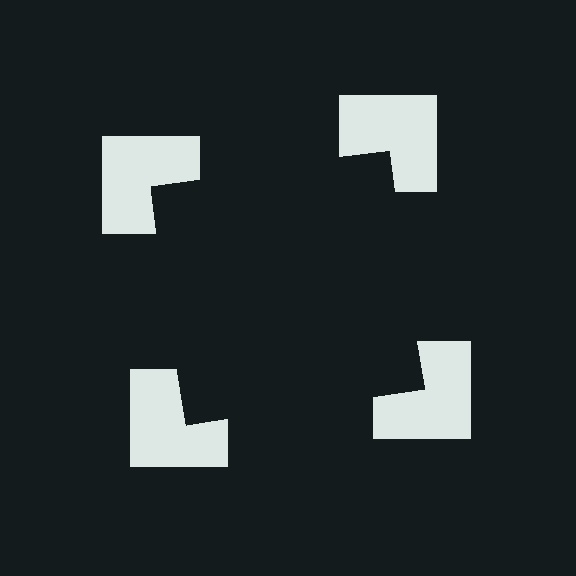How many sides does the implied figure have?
4 sides.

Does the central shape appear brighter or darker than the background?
It typically appears slightly darker than the background, even though no actual brightness change is drawn.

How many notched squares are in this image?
There are 4 — one at each vertex of the illusory square.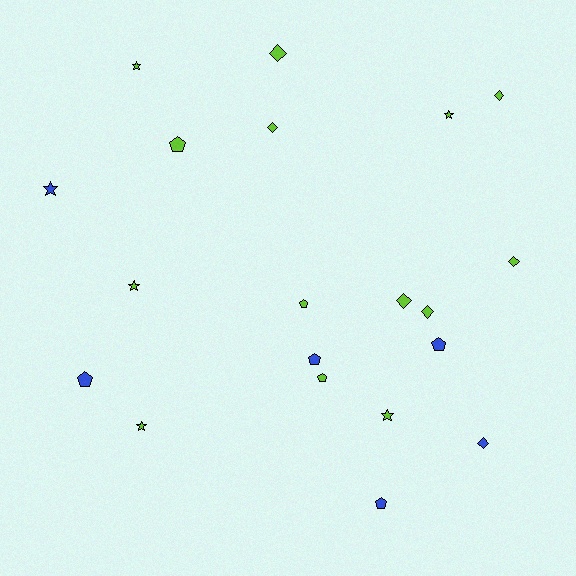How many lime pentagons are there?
There are 3 lime pentagons.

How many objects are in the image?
There are 20 objects.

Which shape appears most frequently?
Diamond, with 7 objects.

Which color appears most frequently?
Lime, with 14 objects.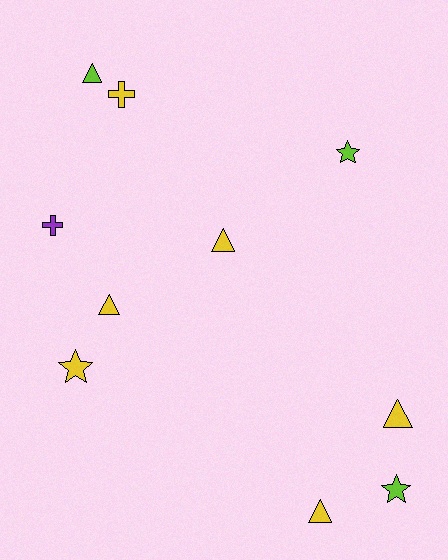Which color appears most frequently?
Yellow, with 6 objects.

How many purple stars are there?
There are no purple stars.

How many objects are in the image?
There are 10 objects.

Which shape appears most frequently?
Triangle, with 5 objects.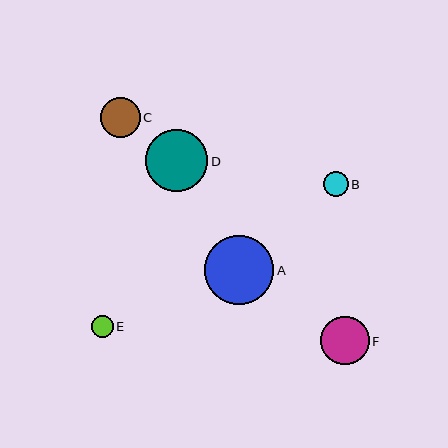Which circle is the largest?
Circle A is the largest with a size of approximately 69 pixels.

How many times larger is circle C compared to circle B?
Circle C is approximately 1.6 times the size of circle B.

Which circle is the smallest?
Circle E is the smallest with a size of approximately 21 pixels.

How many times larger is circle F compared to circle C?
Circle F is approximately 1.2 times the size of circle C.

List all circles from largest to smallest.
From largest to smallest: A, D, F, C, B, E.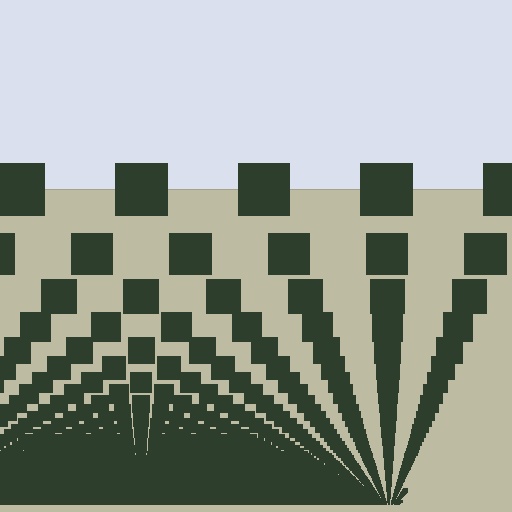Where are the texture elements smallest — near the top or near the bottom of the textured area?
Near the bottom.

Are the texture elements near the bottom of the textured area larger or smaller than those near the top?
Smaller. The gradient is inverted — elements near the bottom are smaller and denser.